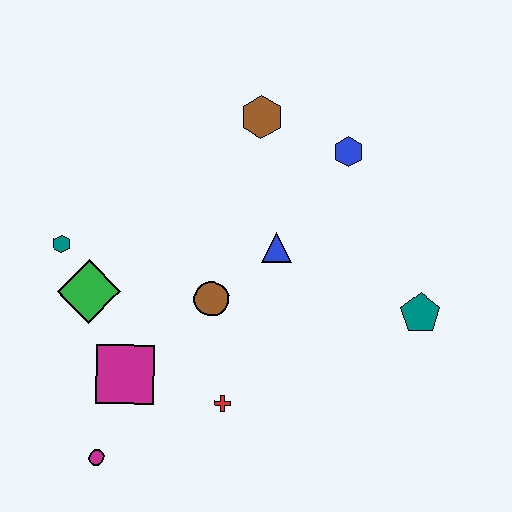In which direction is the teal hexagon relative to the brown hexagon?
The teal hexagon is to the left of the brown hexagon.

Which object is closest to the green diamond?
The teal hexagon is closest to the green diamond.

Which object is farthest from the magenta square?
The blue hexagon is farthest from the magenta square.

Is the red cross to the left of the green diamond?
No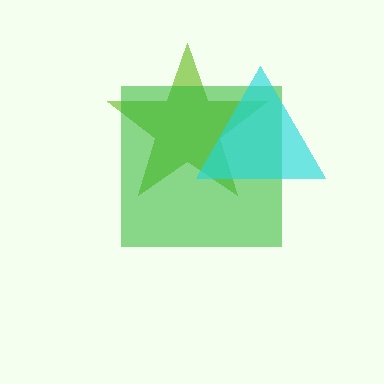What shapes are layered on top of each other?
The layered shapes are: a lime star, a green square, a cyan triangle.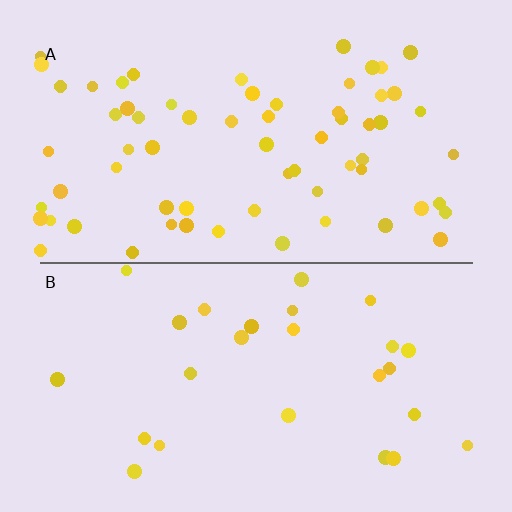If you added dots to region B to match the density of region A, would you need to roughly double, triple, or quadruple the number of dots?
Approximately double.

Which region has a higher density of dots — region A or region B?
A (the top).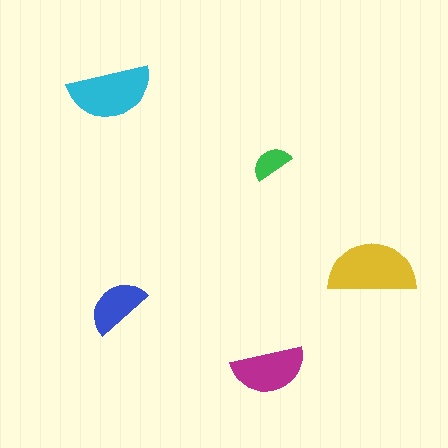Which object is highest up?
The cyan semicircle is topmost.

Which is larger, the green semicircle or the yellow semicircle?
The yellow one.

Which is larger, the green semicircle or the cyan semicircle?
The cyan one.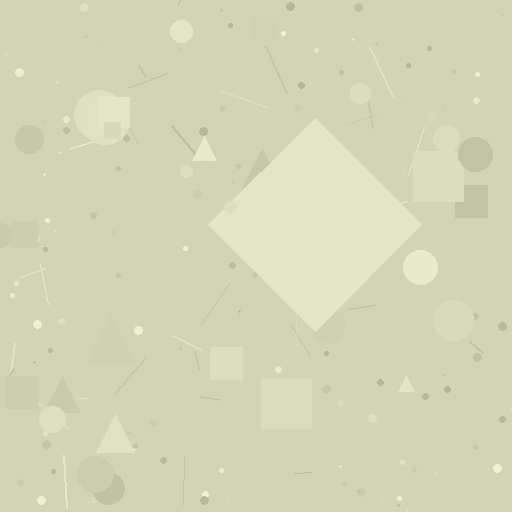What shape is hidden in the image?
A diamond is hidden in the image.